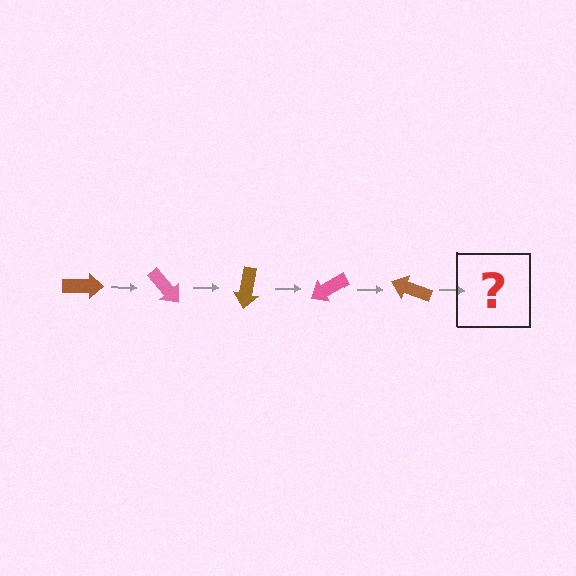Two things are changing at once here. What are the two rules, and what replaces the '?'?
The two rules are that it rotates 50 degrees each step and the color cycles through brown and pink. The '?' should be a pink arrow, rotated 250 degrees from the start.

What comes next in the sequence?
The next element should be a pink arrow, rotated 250 degrees from the start.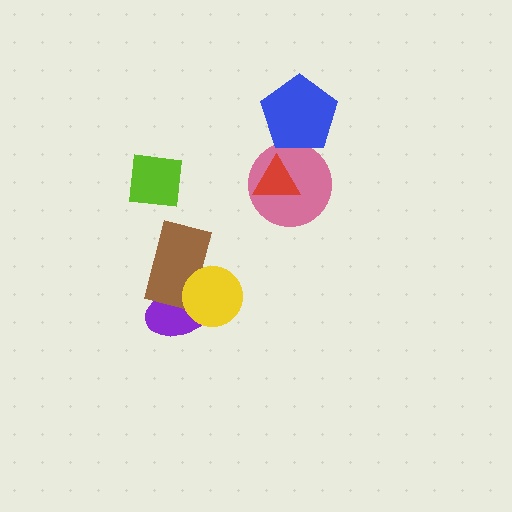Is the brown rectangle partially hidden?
Yes, it is partially covered by another shape.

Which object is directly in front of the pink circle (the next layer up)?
The red triangle is directly in front of the pink circle.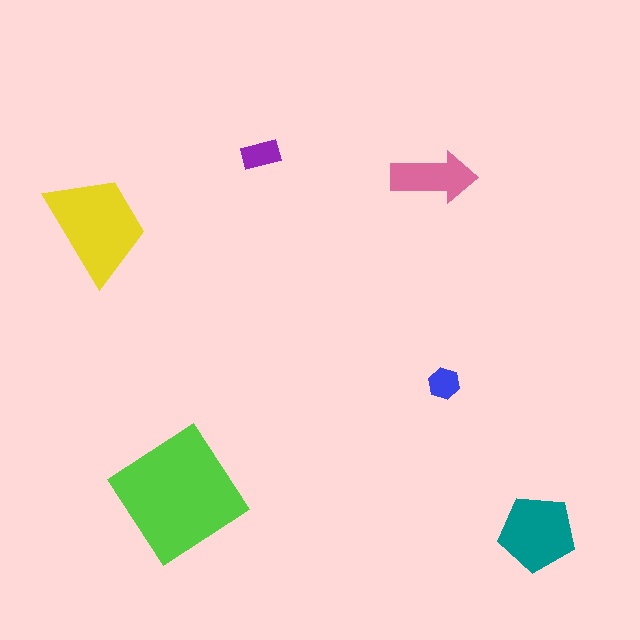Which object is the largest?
The lime diamond.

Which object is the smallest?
The blue hexagon.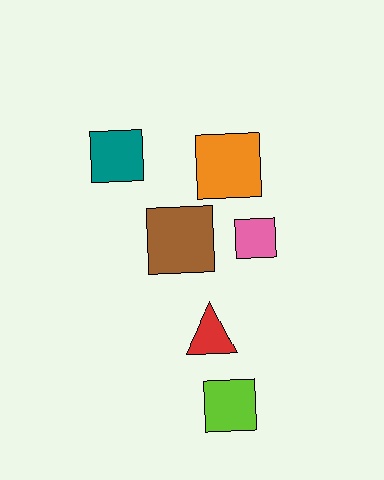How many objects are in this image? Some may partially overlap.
There are 6 objects.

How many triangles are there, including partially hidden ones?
There is 1 triangle.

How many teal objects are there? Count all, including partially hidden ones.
There is 1 teal object.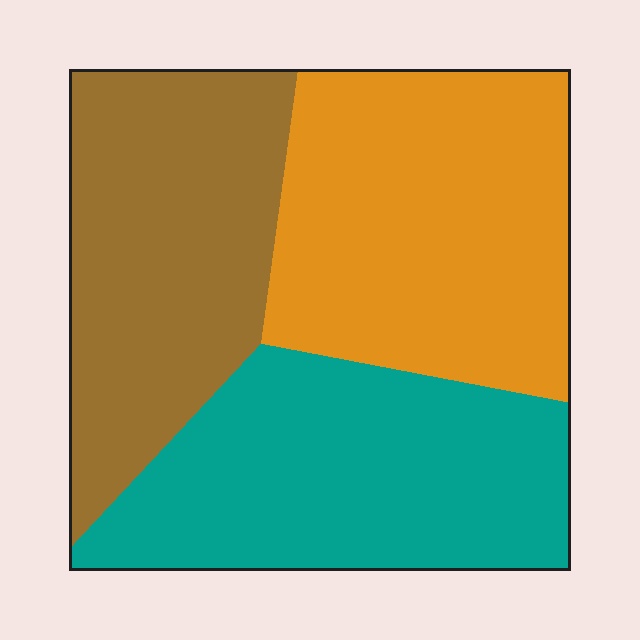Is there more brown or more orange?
Orange.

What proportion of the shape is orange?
Orange takes up between a third and a half of the shape.